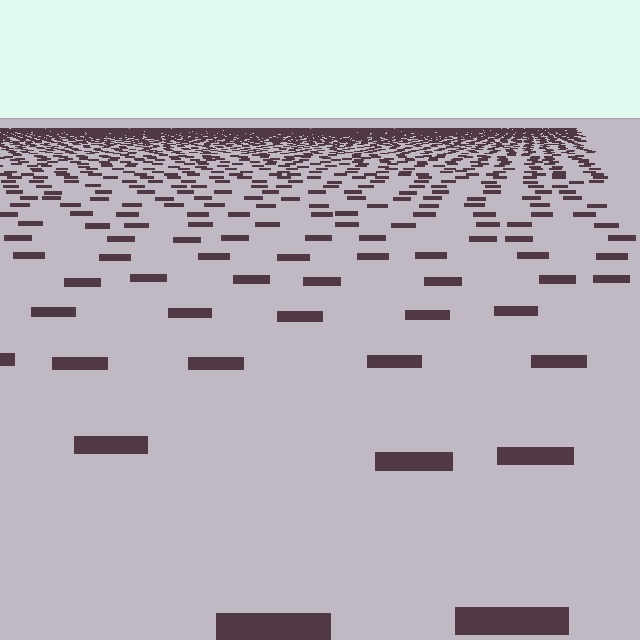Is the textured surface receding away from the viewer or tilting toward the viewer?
The surface is receding away from the viewer. Texture elements get smaller and denser toward the top.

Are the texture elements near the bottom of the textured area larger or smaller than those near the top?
Larger. Near the bottom, elements are closer to the viewer and appear at a bigger on-screen size.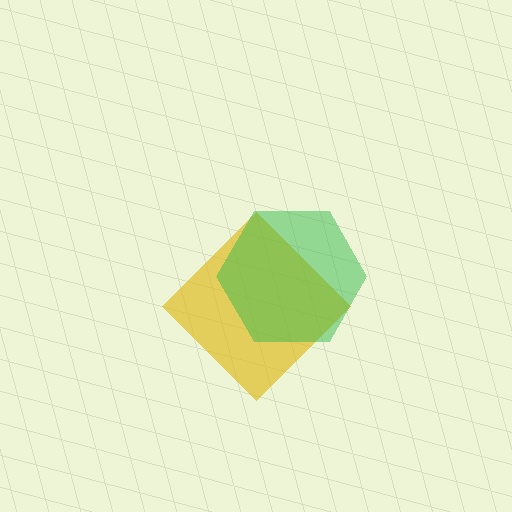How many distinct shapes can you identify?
There are 2 distinct shapes: a yellow diamond, a green hexagon.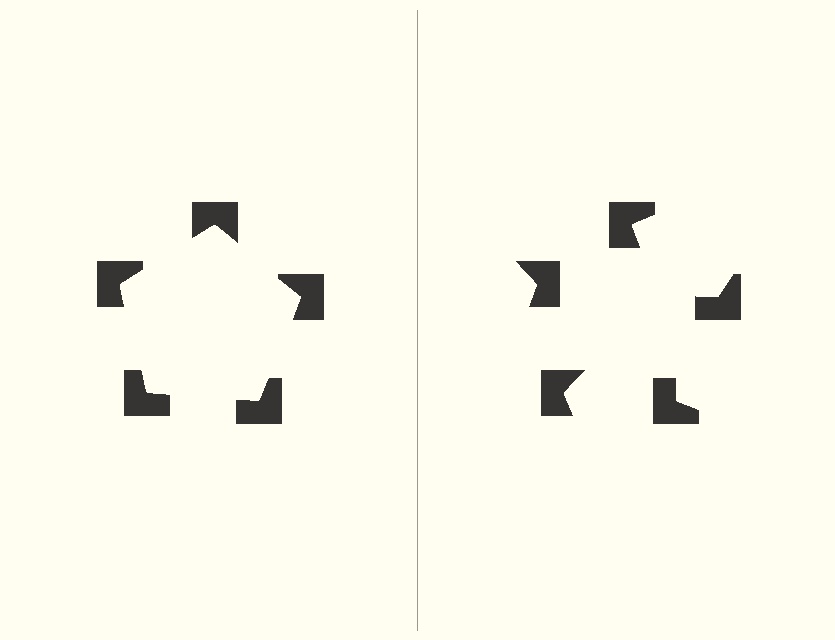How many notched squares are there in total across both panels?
10 — 5 on each side.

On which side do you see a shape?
An illusory pentagon appears on the left side. On the right side the wedge cuts are rotated, so no coherent shape forms.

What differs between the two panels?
The notched squares are positioned identically on both sides; only the wedge orientations differ. On the left they align to a pentagon; on the right they are misaligned.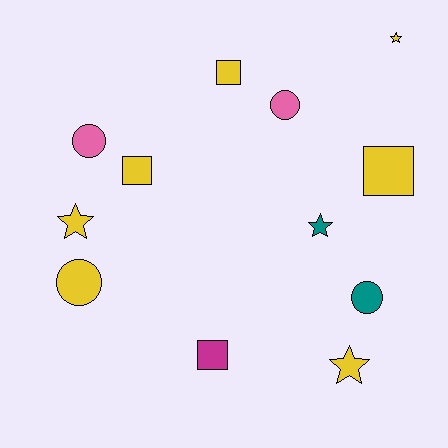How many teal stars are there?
There is 1 teal star.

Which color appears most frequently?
Yellow, with 7 objects.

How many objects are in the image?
There are 12 objects.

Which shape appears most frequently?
Square, with 4 objects.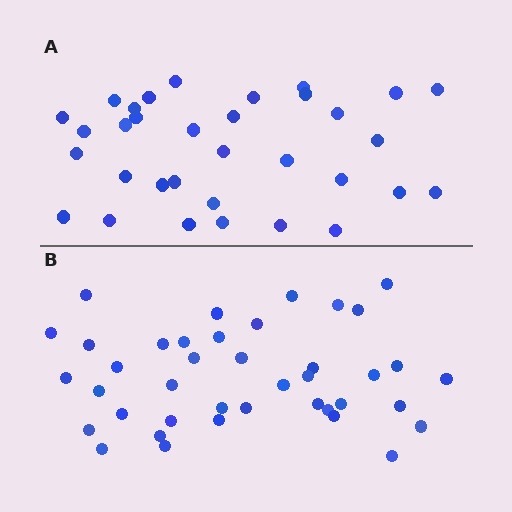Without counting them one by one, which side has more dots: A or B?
Region B (the bottom region) has more dots.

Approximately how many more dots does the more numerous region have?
Region B has roughly 8 or so more dots than region A.